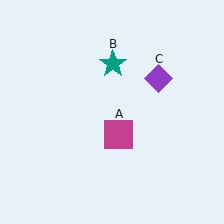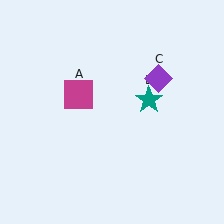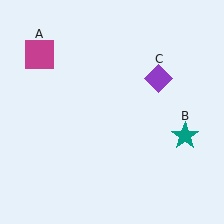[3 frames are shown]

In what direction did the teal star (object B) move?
The teal star (object B) moved down and to the right.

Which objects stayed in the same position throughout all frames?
Purple diamond (object C) remained stationary.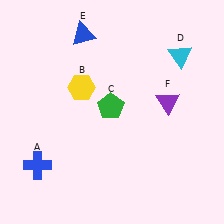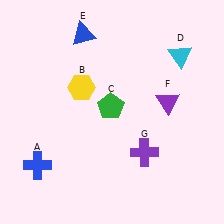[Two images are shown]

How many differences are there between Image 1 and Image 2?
There is 1 difference between the two images.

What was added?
A purple cross (G) was added in Image 2.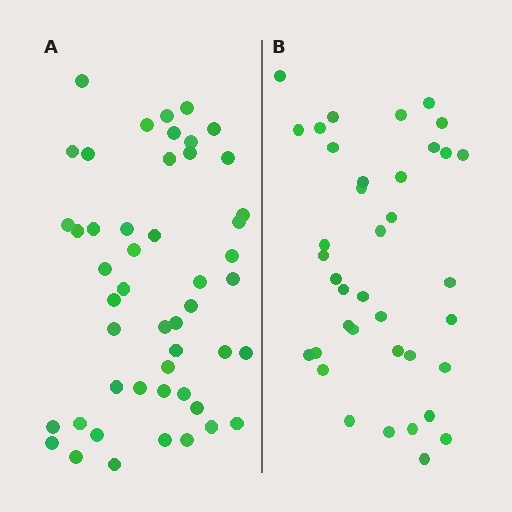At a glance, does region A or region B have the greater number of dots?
Region A (the left region) has more dots.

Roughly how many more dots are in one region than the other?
Region A has roughly 12 or so more dots than region B.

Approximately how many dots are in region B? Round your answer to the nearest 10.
About 40 dots. (The exact count is 38, which rounds to 40.)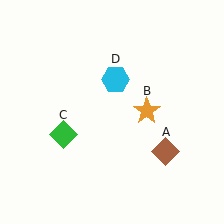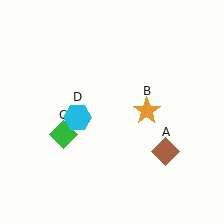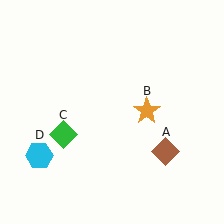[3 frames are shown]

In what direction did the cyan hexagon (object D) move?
The cyan hexagon (object D) moved down and to the left.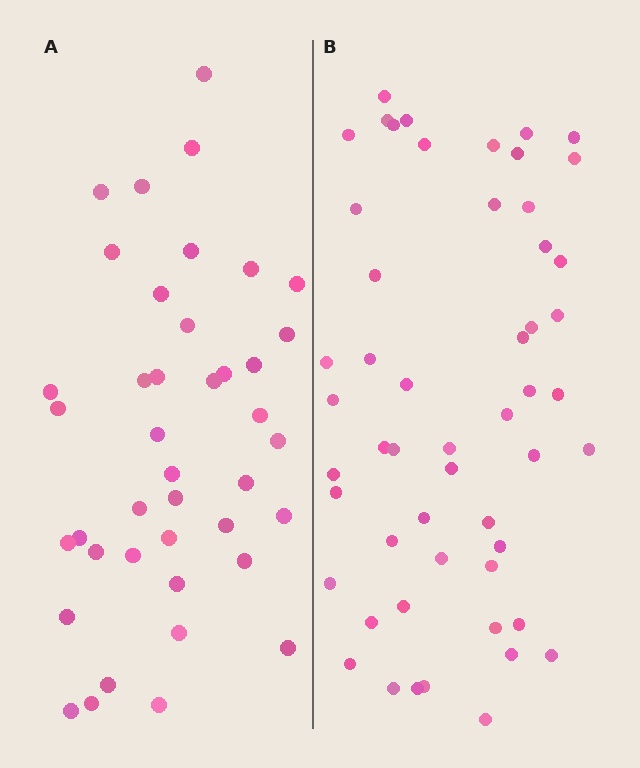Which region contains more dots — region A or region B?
Region B (the right region) has more dots.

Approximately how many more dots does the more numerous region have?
Region B has roughly 12 or so more dots than region A.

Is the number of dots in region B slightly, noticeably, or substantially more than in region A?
Region B has noticeably more, but not dramatically so. The ratio is roughly 1.3 to 1.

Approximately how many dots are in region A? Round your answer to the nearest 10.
About 40 dots. (The exact count is 41, which rounds to 40.)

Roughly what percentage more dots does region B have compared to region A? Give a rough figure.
About 30% more.